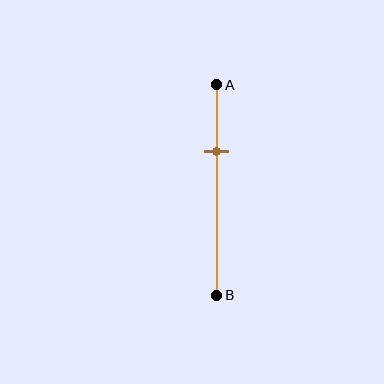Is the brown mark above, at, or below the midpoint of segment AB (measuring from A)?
The brown mark is above the midpoint of segment AB.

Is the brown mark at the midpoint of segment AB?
No, the mark is at about 30% from A, not at the 50% midpoint.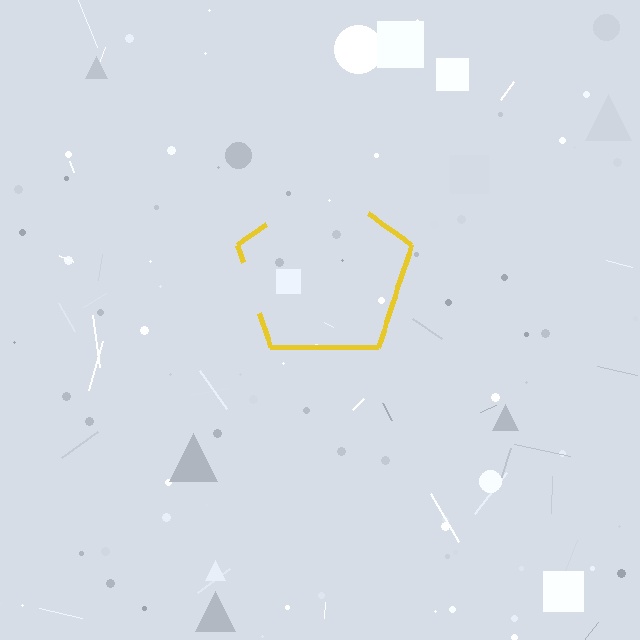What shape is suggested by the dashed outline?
The dashed outline suggests a pentagon.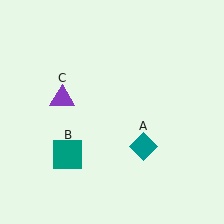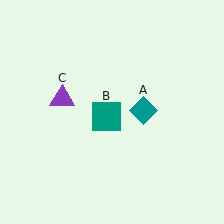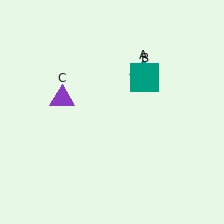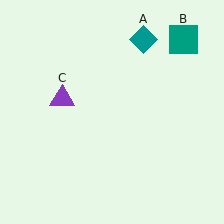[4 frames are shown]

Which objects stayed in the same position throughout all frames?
Purple triangle (object C) remained stationary.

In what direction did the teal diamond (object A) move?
The teal diamond (object A) moved up.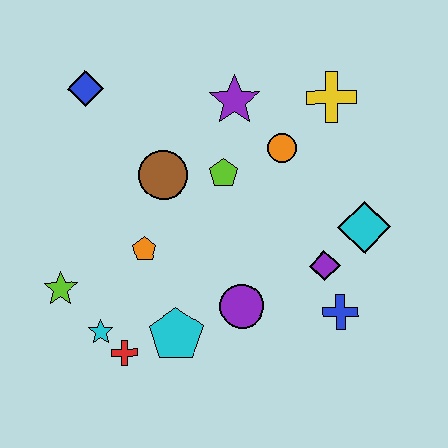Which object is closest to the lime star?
The cyan star is closest to the lime star.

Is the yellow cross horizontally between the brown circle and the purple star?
No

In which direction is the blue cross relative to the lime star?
The blue cross is to the right of the lime star.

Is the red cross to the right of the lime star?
Yes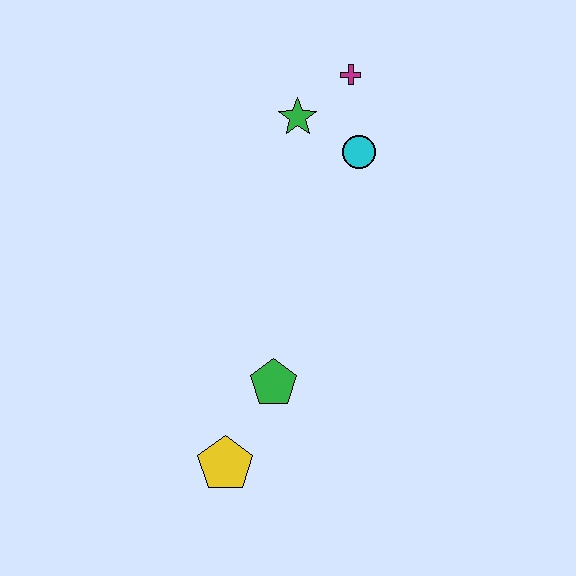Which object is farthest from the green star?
The yellow pentagon is farthest from the green star.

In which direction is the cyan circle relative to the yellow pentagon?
The cyan circle is above the yellow pentagon.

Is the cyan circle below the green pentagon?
No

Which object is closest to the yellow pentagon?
The green pentagon is closest to the yellow pentagon.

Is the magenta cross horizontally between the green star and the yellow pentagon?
No